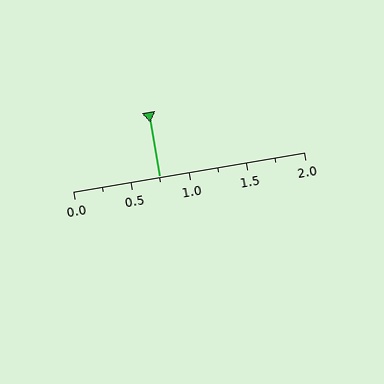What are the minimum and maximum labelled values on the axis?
The axis runs from 0.0 to 2.0.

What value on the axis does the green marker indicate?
The marker indicates approximately 0.75.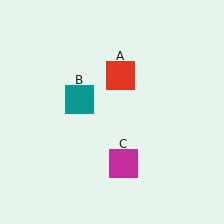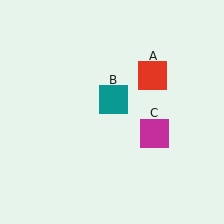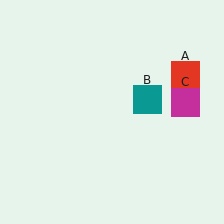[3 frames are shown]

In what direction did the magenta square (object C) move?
The magenta square (object C) moved up and to the right.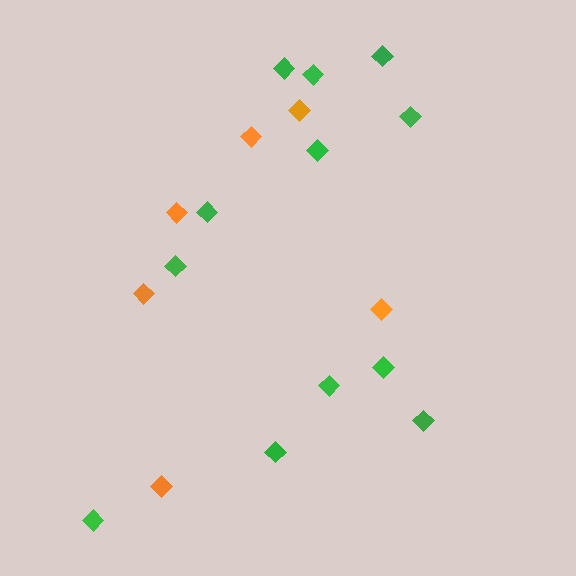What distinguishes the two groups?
There are 2 groups: one group of orange diamonds (6) and one group of green diamonds (12).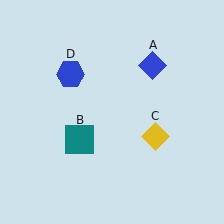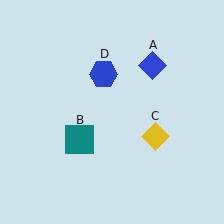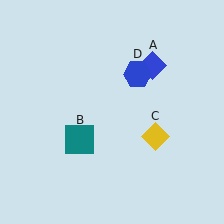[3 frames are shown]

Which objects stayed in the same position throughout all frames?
Blue diamond (object A) and teal square (object B) and yellow diamond (object C) remained stationary.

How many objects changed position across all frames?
1 object changed position: blue hexagon (object D).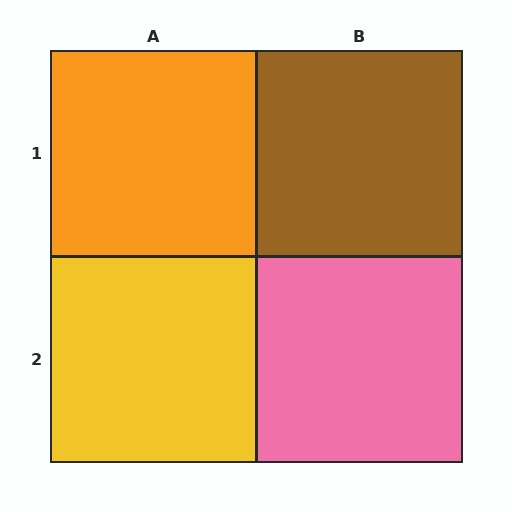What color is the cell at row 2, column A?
Yellow.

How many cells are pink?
1 cell is pink.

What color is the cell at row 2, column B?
Pink.